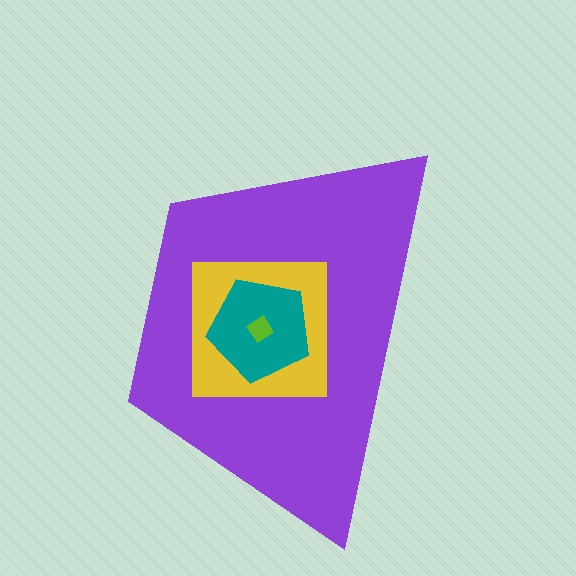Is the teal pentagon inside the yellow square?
Yes.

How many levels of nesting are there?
4.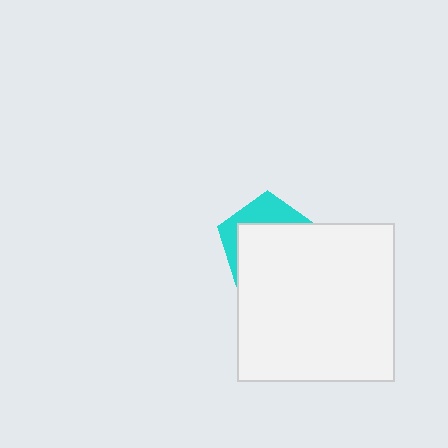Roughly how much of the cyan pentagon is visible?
A small part of it is visible (roughly 33%).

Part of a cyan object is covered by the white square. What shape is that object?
It is a pentagon.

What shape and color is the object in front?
The object in front is a white square.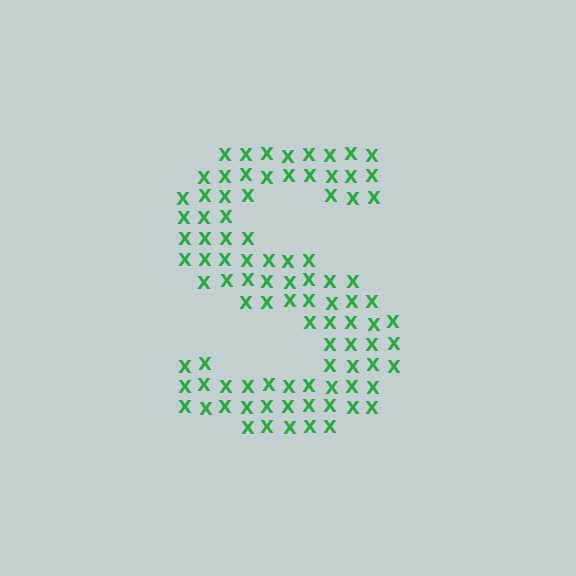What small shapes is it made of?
It is made of small letter X's.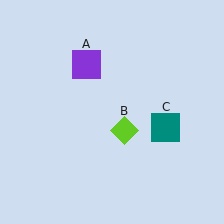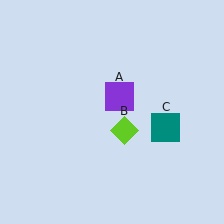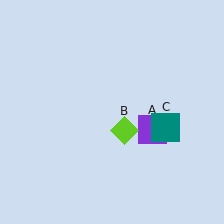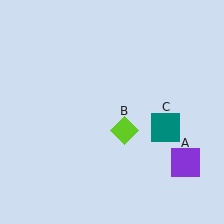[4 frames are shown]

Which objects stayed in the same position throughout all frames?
Lime diamond (object B) and teal square (object C) remained stationary.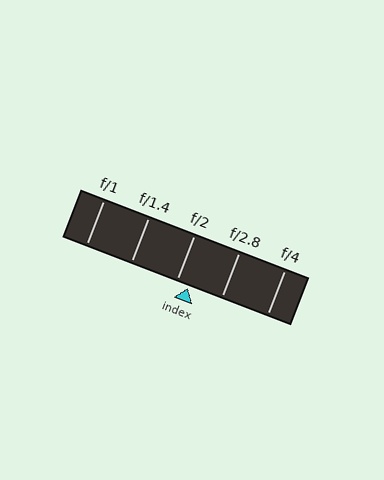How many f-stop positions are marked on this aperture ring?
There are 5 f-stop positions marked.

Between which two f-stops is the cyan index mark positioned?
The index mark is between f/2 and f/2.8.